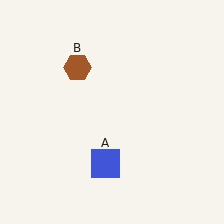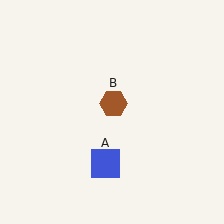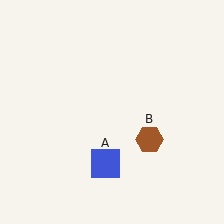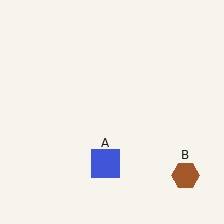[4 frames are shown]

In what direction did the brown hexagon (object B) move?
The brown hexagon (object B) moved down and to the right.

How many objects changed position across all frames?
1 object changed position: brown hexagon (object B).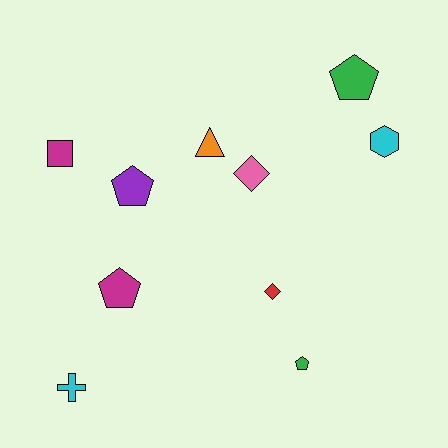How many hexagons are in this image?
There is 1 hexagon.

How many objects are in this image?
There are 10 objects.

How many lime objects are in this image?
There are no lime objects.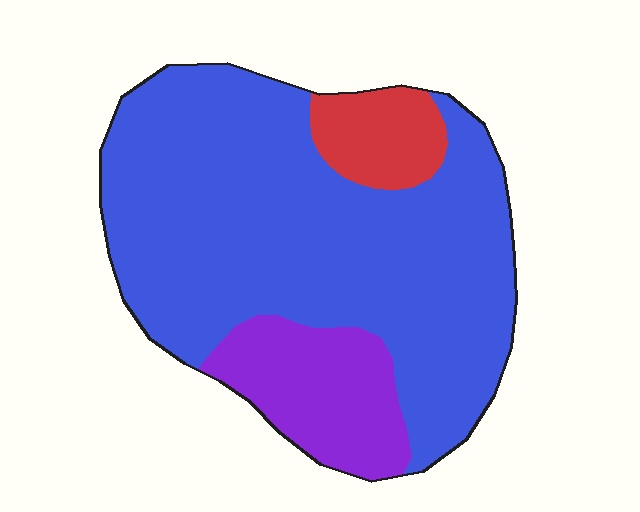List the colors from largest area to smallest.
From largest to smallest: blue, purple, red.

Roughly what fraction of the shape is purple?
Purple takes up less than a quarter of the shape.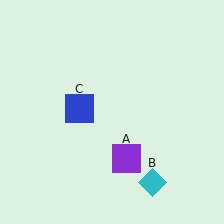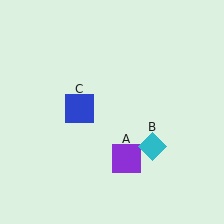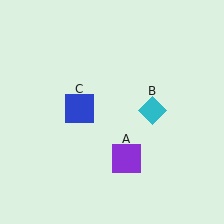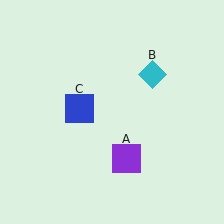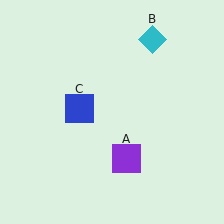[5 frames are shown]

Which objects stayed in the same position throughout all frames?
Purple square (object A) and blue square (object C) remained stationary.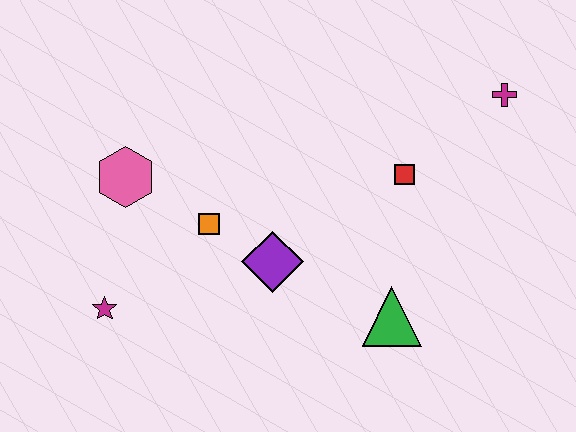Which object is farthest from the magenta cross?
The magenta star is farthest from the magenta cross.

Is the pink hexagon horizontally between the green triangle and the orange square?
No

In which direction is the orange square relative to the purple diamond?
The orange square is to the left of the purple diamond.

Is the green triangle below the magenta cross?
Yes